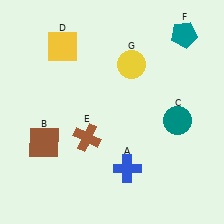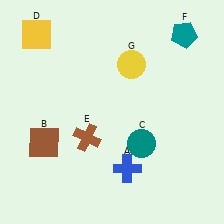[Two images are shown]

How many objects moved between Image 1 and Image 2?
2 objects moved between the two images.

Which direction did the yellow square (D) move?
The yellow square (D) moved left.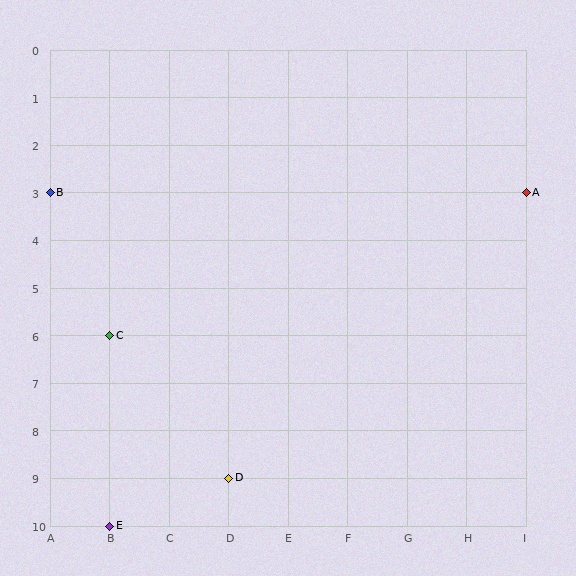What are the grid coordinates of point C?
Point C is at grid coordinates (B, 6).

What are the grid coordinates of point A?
Point A is at grid coordinates (I, 3).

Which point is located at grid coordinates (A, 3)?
Point B is at (A, 3).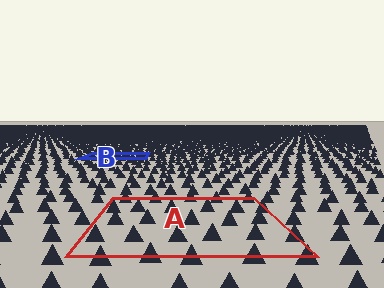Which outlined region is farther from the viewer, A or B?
Region B is farther from the viewer — the texture elements inside it appear smaller and more densely packed.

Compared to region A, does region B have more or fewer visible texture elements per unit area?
Region B has more texture elements per unit area — they are packed more densely because it is farther away.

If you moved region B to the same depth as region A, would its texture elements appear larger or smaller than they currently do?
They would appear larger. At a closer depth, the same texture elements are projected at a bigger on-screen size.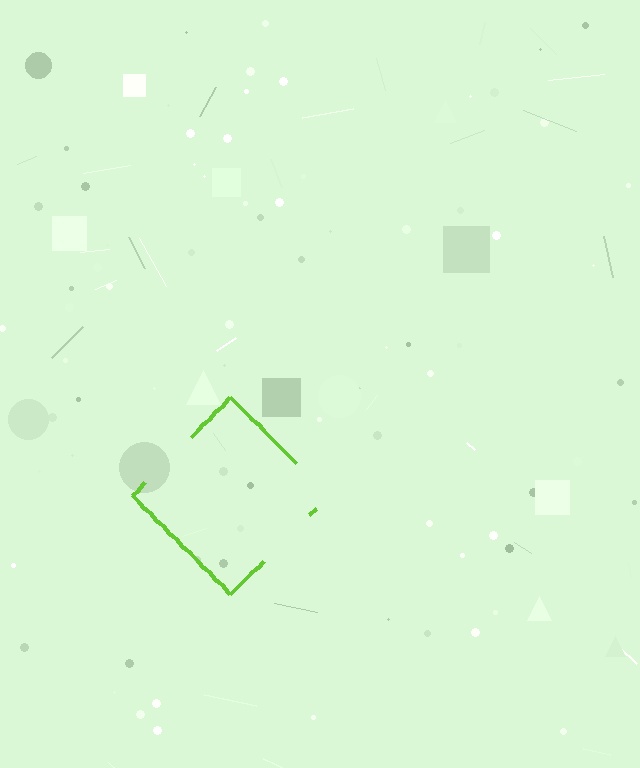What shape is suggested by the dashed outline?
The dashed outline suggests a diamond.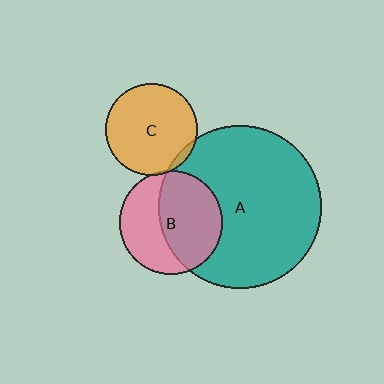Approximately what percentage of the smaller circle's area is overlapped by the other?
Approximately 5%.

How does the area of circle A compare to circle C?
Approximately 3.1 times.